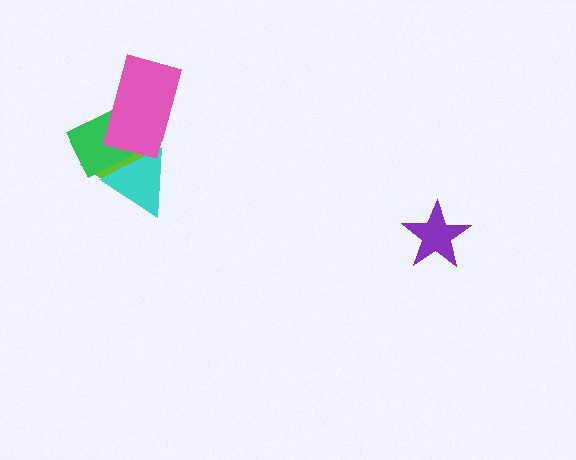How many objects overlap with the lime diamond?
3 objects overlap with the lime diamond.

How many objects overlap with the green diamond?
3 objects overlap with the green diamond.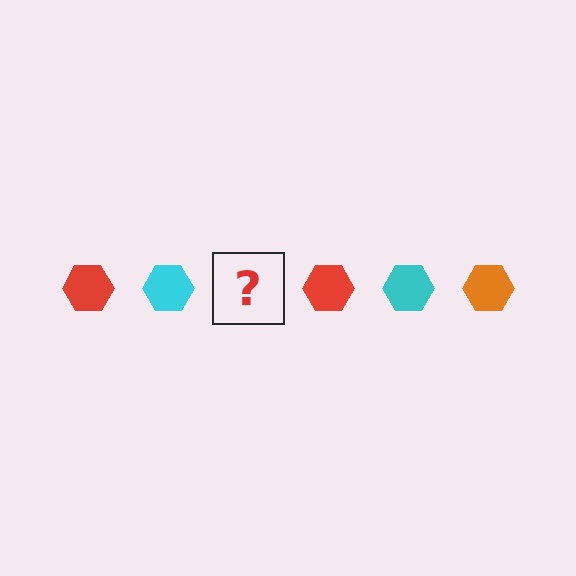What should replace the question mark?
The question mark should be replaced with an orange hexagon.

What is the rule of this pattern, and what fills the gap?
The rule is that the pattern cycles through red, cyan, orange hexagons. The gap should be filled with an orange hexagon.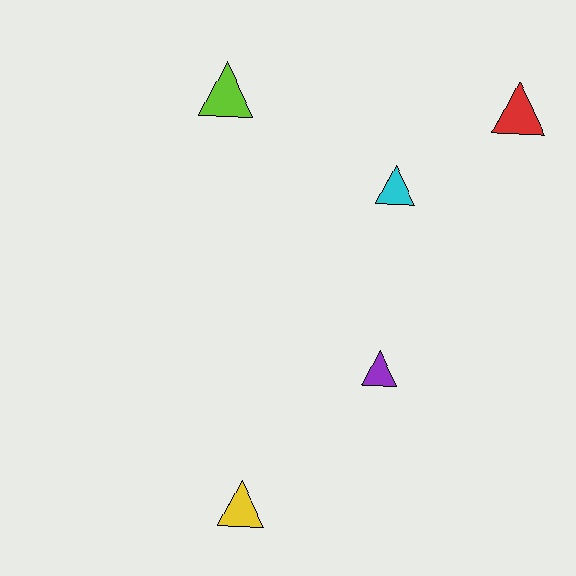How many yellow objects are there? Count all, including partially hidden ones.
There is 1 yellow object.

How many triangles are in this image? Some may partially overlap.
There are 5 triangles.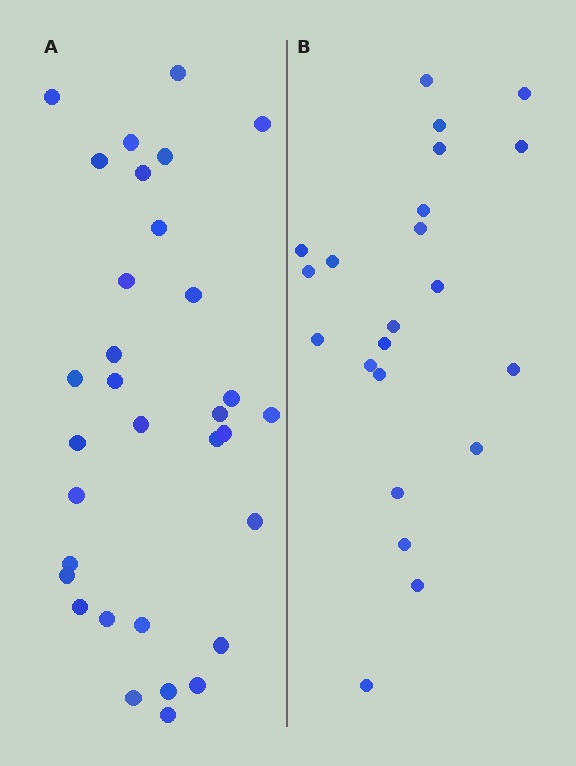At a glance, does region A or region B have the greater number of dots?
Region A (the left region) has more dots.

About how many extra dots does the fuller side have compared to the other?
Region A has roughly 10 or so more dots than region B.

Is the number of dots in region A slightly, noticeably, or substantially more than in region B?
Region A has substantially more. The ratio is roughly 1.5 to 1.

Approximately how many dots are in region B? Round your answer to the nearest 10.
About 20 dots. (The exact count is 22, which rounds to 20.)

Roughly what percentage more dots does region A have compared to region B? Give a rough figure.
About 45% more.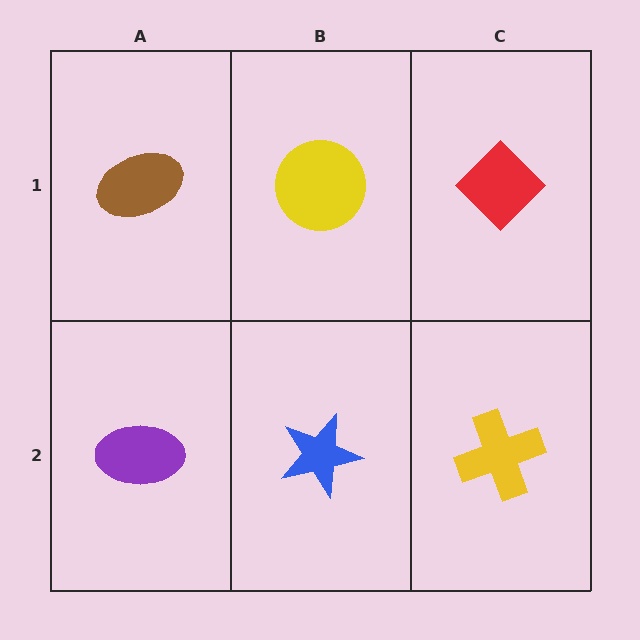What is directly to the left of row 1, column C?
A yellow circle.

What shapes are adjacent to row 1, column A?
A purple ellipse (row 2, column A), a yellow circle (row 1, column B).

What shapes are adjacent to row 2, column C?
A red diamond (row 1, column C), a blue star (row 2, column B).